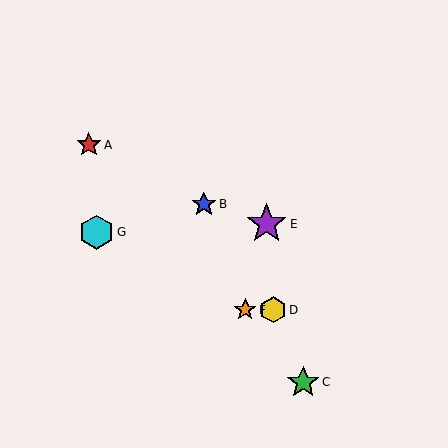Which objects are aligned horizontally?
Objects D, F are aligned horizontally.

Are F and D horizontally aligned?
Yes, both are at y≈310.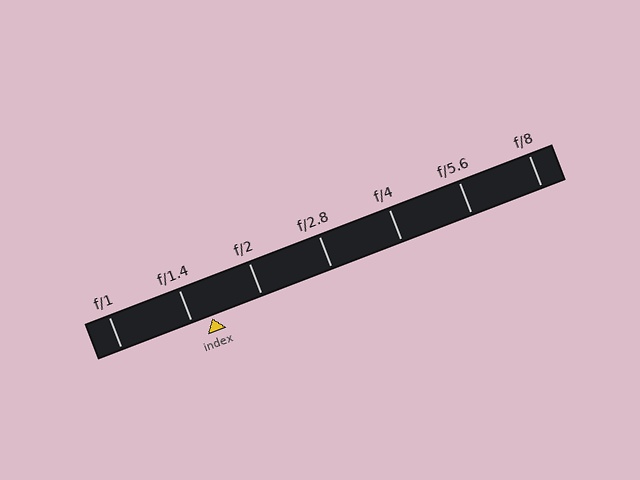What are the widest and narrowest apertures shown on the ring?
The widest aperture shown is f/1 and the narrowest is f/8.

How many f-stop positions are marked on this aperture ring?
There are 7 f-stop positions marked.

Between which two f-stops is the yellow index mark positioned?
The index mark is between f/1.4 and f/2.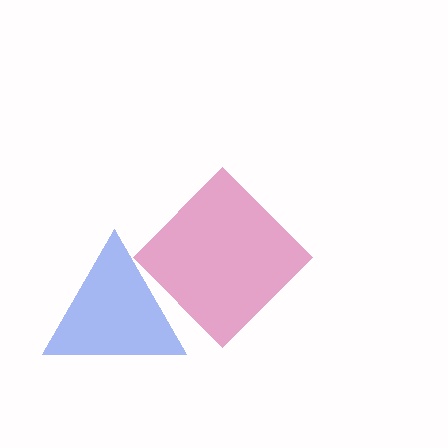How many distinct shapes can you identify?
There are 2 distinct shapes: a magenta diamond, a blue triangle.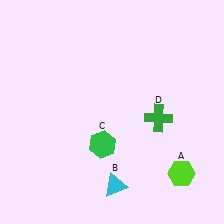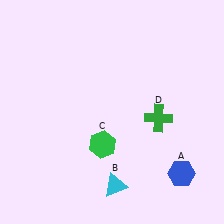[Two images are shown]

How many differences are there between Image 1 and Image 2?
There is 1 difference between the two images.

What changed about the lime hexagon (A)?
In Image 1, A is lime. In Image 2, it changed to blue.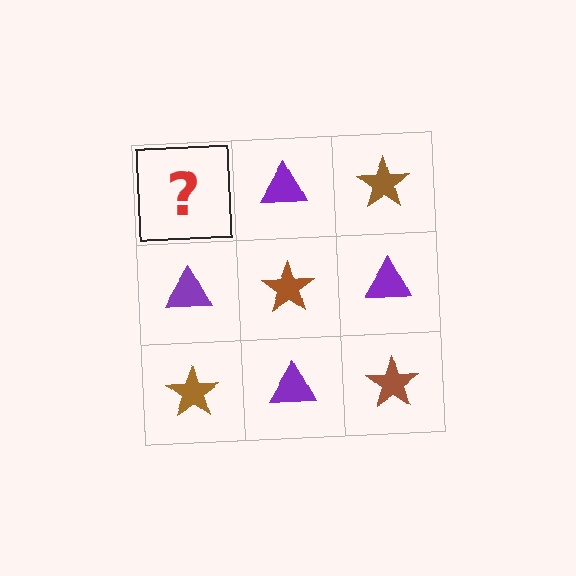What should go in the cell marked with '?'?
The missing cell should contain a brown star.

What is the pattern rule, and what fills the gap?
The rule is that it alternates brown star and purple triangle in a checkerboard pattern. The gap should be filled with a brown star.